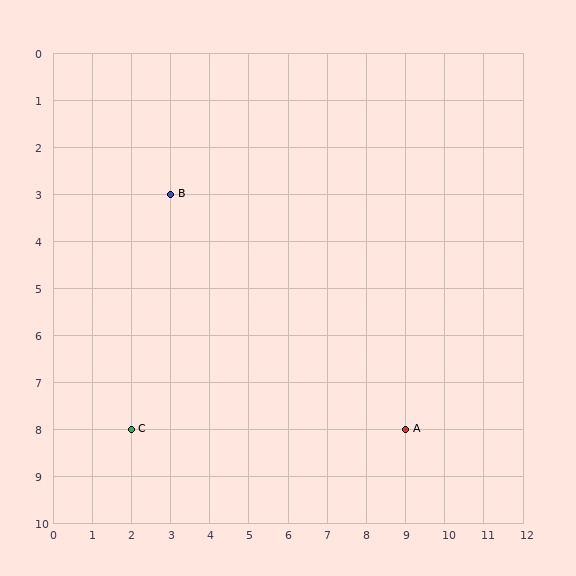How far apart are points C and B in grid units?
Points C and B are 1 column and 5 rows apart (about 5.1 grid units diagonally).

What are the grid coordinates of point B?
Point B is at grid coordinates (3, 3).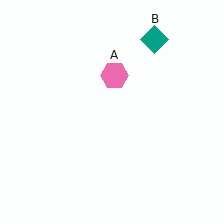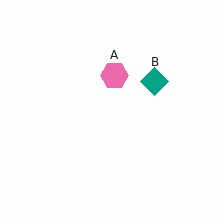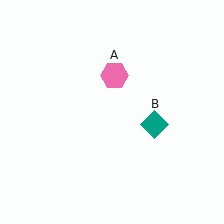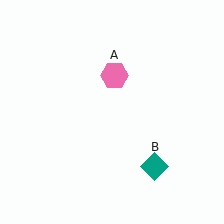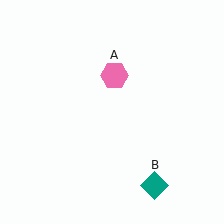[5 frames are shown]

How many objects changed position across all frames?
1 object changed position: teal diamond (object B).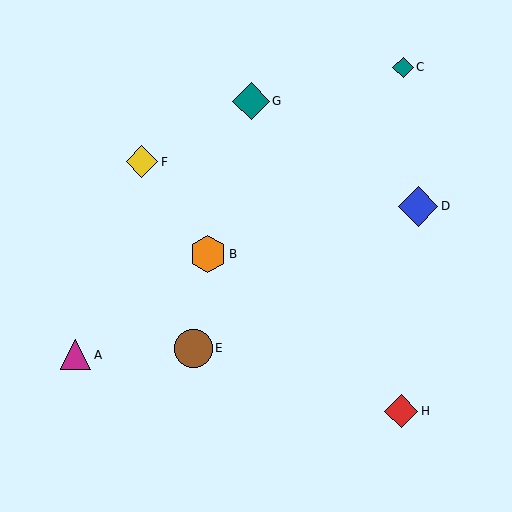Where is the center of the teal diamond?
The center of the teal diamond is at (403, 67).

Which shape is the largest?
The blue diamond (labeled D) is the largest.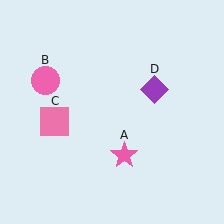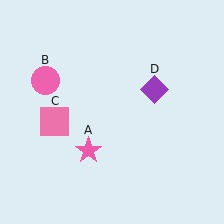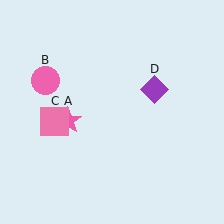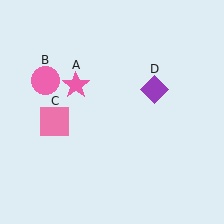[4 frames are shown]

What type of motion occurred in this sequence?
The pink star (object A) rotated clockwise around the center of the scene.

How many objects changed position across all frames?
1 object changed position: pink star (object A).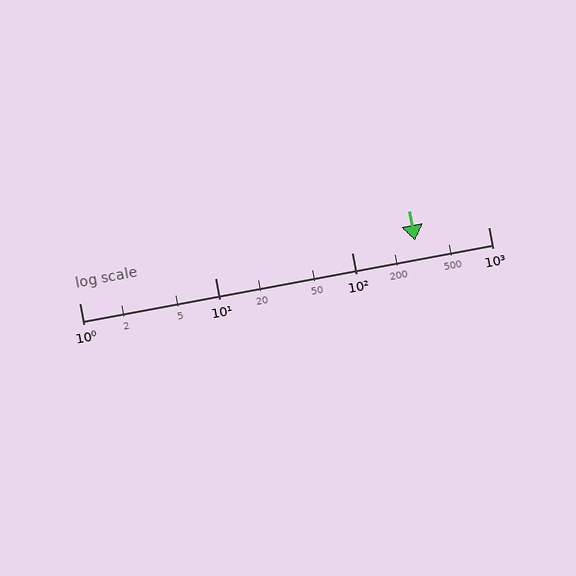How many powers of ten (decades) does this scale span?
The scale spans 3 decades, from 1 to 1000.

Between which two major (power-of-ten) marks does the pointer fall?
The pointer is between 100 and 1000.